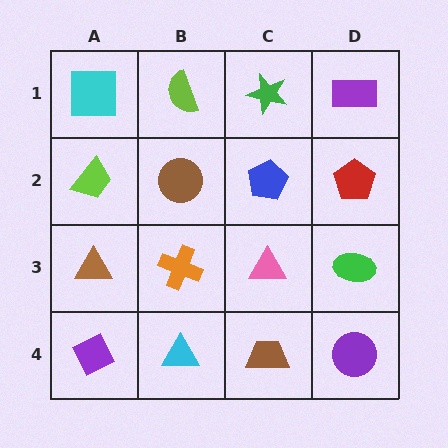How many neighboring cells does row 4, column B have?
3.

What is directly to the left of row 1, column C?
A lime semicircle.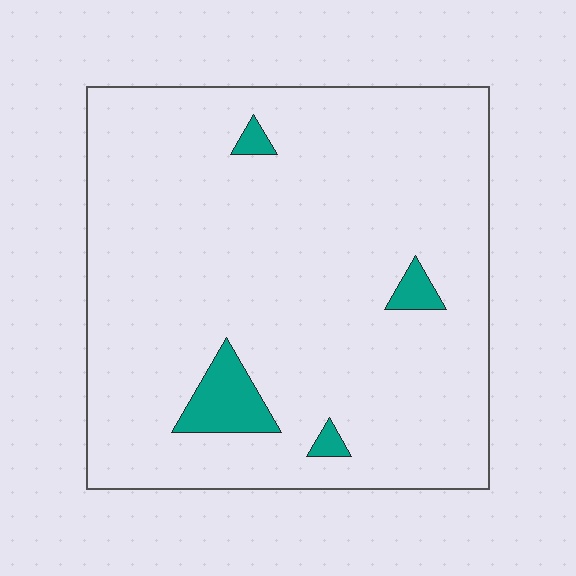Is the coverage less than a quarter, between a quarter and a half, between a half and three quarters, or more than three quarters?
Less than a quarter.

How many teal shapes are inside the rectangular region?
4.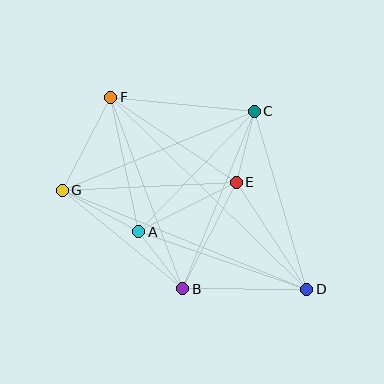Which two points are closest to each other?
Points A and B are closest to each other.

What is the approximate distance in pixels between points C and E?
The distance between C and E is approximately 73 pixels.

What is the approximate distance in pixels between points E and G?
The distance between E and G is approximately 174 pixels.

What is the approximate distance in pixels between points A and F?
The distance between A and F is approximately 137 pixels.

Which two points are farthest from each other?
Points D and F are farthest from each other.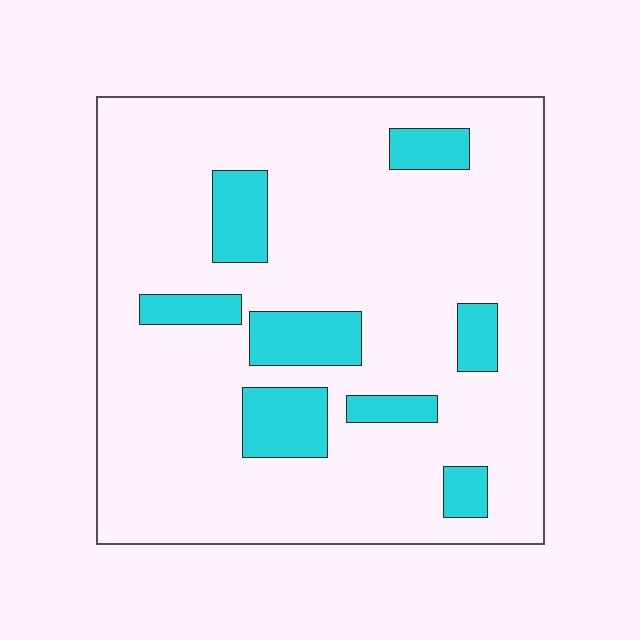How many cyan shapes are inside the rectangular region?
8.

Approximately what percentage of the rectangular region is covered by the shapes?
Approximately 15%.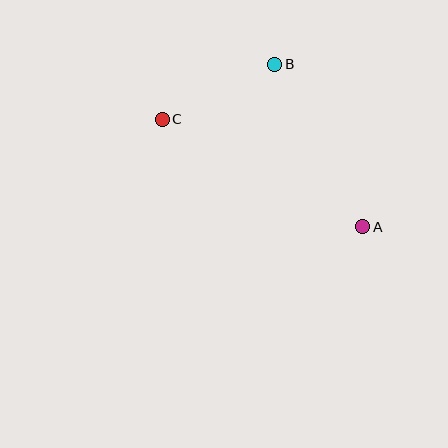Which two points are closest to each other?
Points B and C are closest to each other.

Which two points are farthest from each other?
Points A and C are farthest from each other.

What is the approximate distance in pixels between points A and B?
The distance between A and B is approximately 185 pixels.